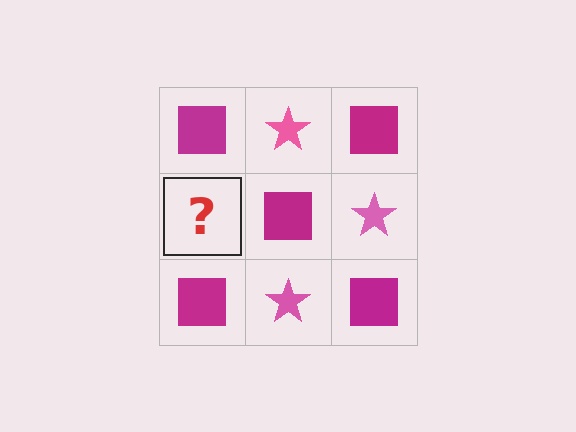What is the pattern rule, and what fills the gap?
The rule is that it alternates magenta square and pink star in a checkerboard pattern. The gap should be filled with a pink star.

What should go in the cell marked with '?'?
The missing cell should contain a pink star.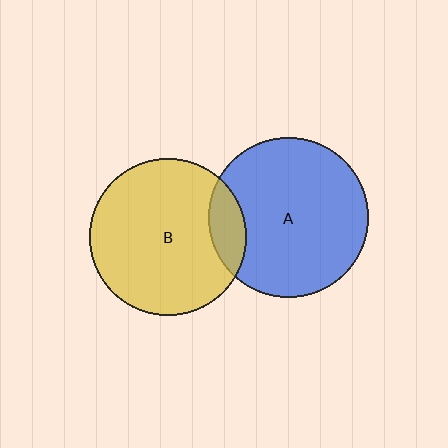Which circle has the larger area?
Circle A (blue).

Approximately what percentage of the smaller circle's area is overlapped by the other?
Approximately 15%.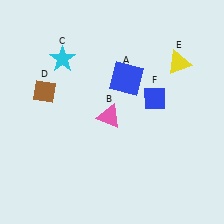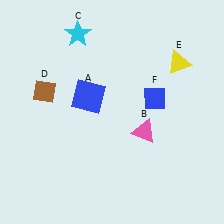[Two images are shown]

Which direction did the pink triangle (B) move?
The pink triangle (B) moved right.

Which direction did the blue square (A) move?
The blue square (A) moved left.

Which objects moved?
The objects that moved are: the blue square (A), the pink triangle (B), the cyan star (C).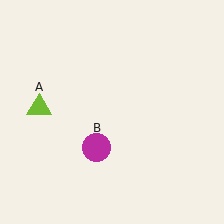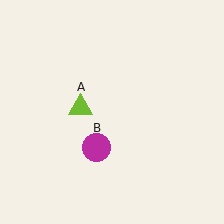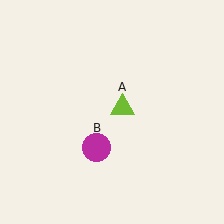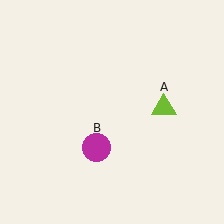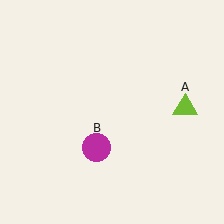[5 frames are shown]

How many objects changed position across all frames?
1 object changed position: lime triangle (object A).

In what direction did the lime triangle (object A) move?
The lime triangle (object A) moved right.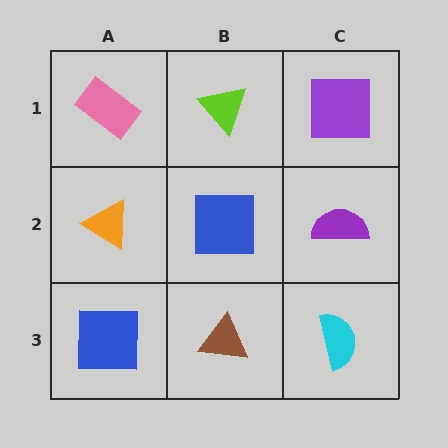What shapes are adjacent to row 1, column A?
An orange triangle (row 2, column A), a lime triangle (row 1, column B).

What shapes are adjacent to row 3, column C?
A purple semicircle (row 2, column C), a brown triangle (row 3, column B).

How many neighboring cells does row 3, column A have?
2.